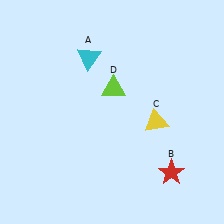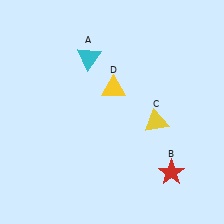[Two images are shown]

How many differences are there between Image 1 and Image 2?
There is 1 difference between the two images.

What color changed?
The triangle (D) changed from lime in Image 1 to yellow in Image 2.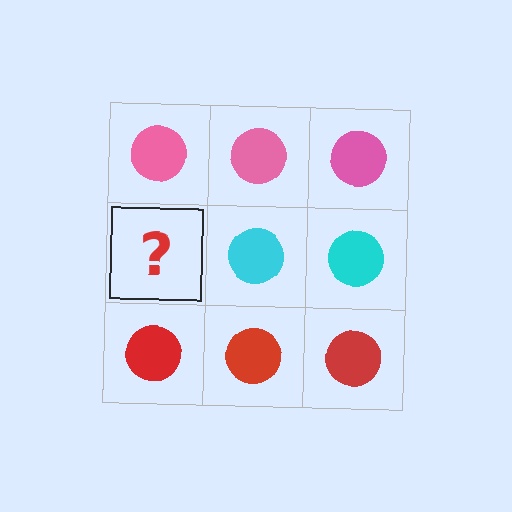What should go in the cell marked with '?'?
The missing cell should contain a cyan circle.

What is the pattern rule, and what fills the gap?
The rule is that each row has a consistent color. The gap should be filled with a cyan circle.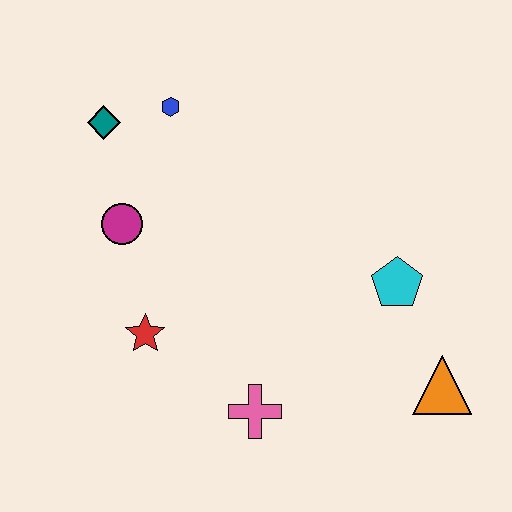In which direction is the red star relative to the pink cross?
The red star is to the left of the pink cross.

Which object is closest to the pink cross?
The red star is closest to the pink cross.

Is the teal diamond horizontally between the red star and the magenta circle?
No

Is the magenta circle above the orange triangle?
Yes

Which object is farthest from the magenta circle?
The orange triangle is farthest from the magenta circle.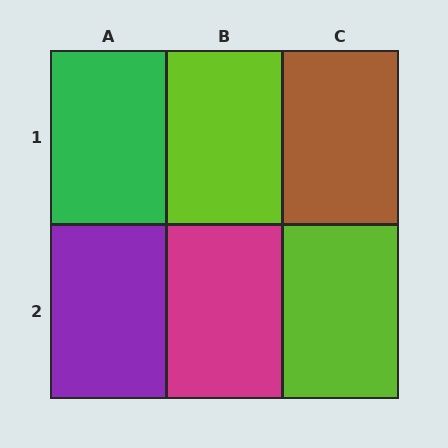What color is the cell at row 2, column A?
Purple.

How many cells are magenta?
1 cell is magenta.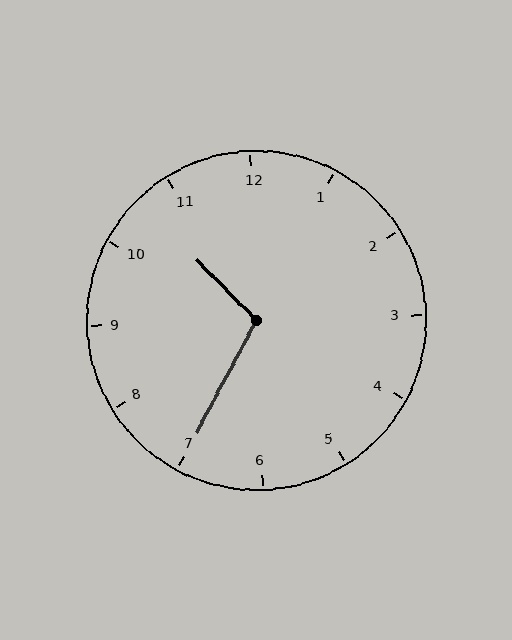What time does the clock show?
10:35.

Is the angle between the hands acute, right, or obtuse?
It is obtuse.